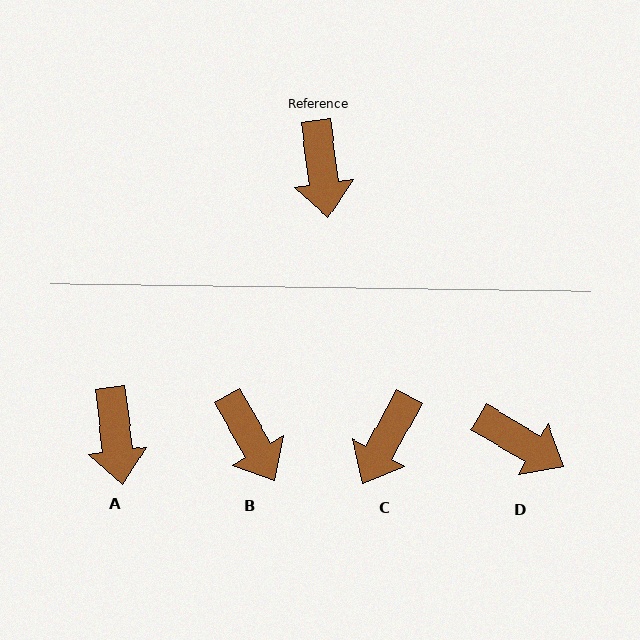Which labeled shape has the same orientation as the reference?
A.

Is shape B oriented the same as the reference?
No, it is off by about 22 degrees.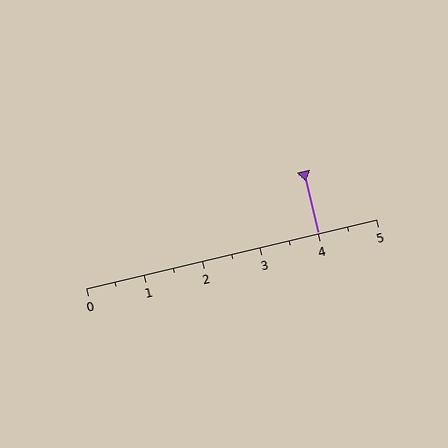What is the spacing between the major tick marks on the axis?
The major ticks are spaced 1 apart.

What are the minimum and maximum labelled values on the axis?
The axis runs from 0 to 5.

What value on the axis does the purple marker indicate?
The marker indicates approximately 4.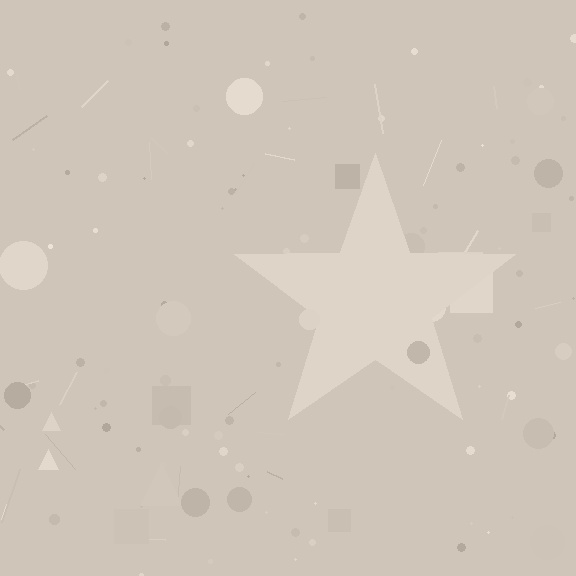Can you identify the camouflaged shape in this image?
The camouflaged shape is a star.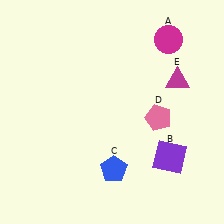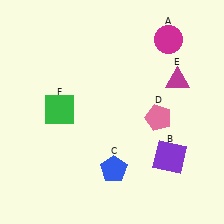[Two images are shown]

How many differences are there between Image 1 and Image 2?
There is 1 difference between the two images.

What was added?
A green square (F) was added in Image 2.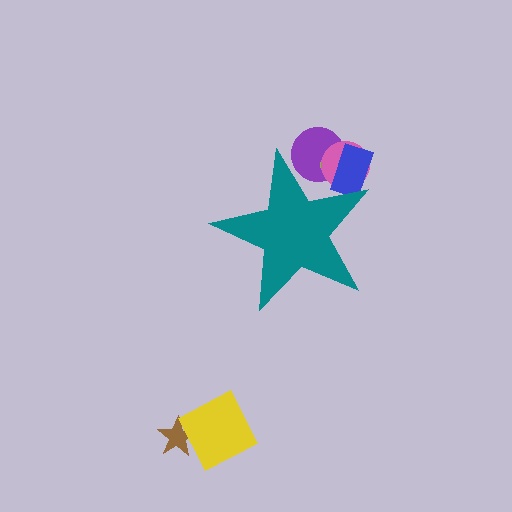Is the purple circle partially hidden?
Yes, the purple circle is partially hidden behind the teal star.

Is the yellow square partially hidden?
No, the yellow square is fully visible.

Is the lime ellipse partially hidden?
Yes, the lime ellipse is partially hidden behind the teal star.